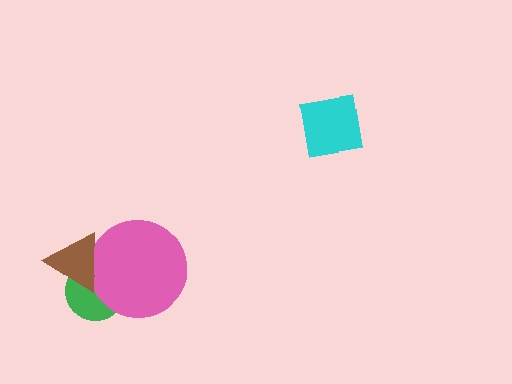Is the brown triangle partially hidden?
No, no other shape covers it.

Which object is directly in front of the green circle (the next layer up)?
The pink circle is directly in front of the green circle.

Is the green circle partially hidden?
Yes, it is partially covered by another shape.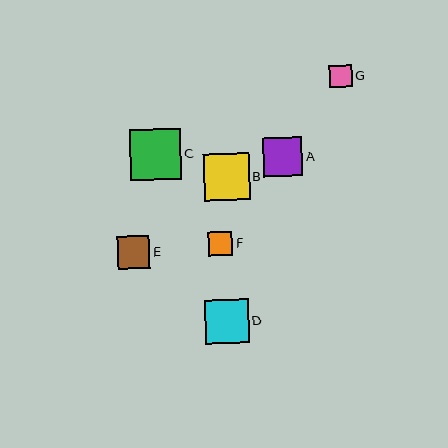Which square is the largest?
Square C is the largest with a size of approximately 51 pixels.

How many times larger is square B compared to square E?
Square B is approximately 1.4 times the size of square E.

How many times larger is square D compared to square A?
Square D is approximately 1.1 times the size of square A.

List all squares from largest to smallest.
From largest to smallest: C, B, D, A, E, F, G.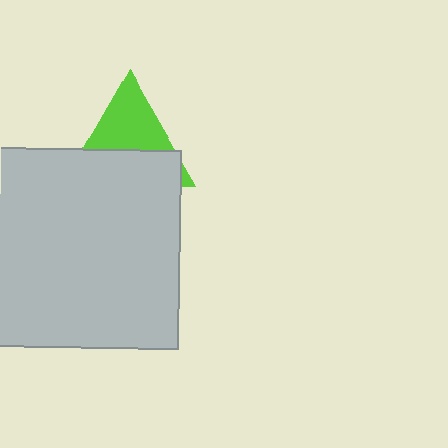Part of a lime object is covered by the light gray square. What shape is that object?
It is a triangle.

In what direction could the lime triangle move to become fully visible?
The lime triangle could move up. That would shift it out from behind the light gray square entirely.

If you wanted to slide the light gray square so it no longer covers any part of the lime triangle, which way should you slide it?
Slide it down — that is the most direct way to separate the two shapes.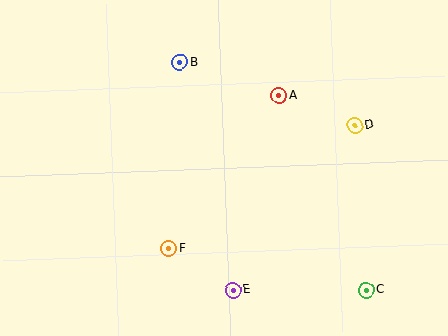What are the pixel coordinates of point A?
Point A is at (279, 96).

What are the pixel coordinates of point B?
Point B is at (180, 62).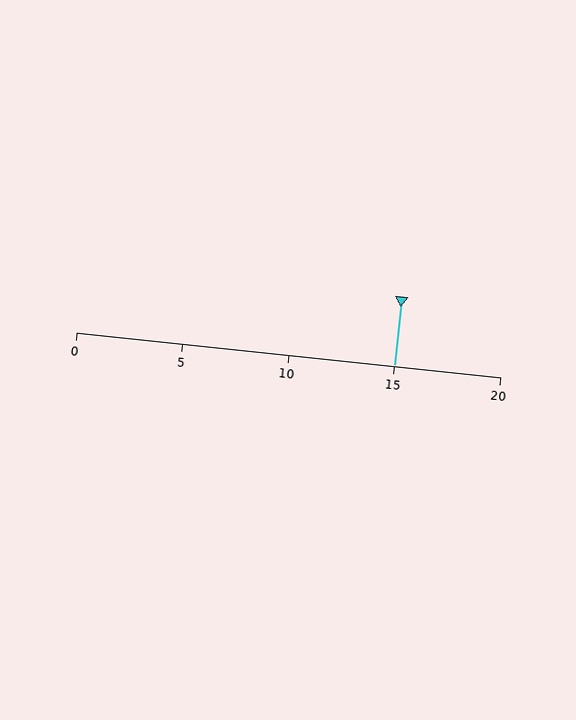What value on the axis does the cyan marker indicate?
The marker indicates approximately 15.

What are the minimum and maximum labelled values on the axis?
The axis runs from 0 to 20.